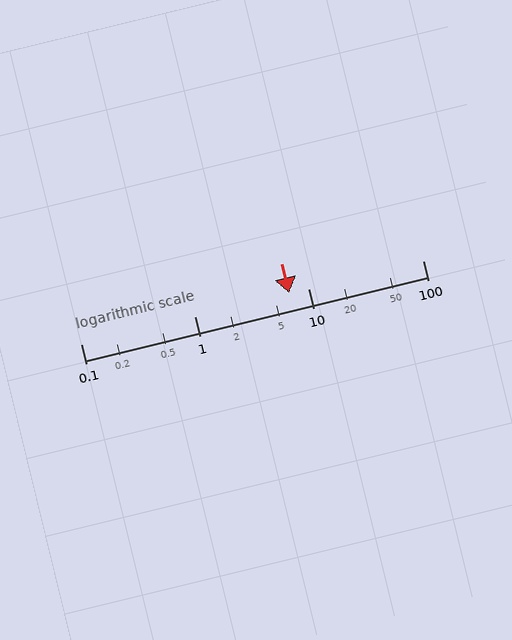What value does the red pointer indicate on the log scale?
The pointer indicates approximately 6.7.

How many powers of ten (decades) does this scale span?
The scale spans 3 decades, from 0.1 to 100.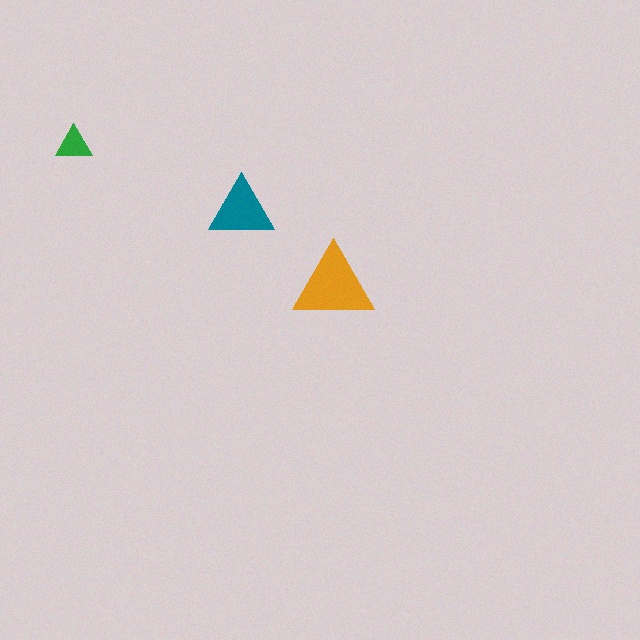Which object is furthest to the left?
The green triangle is leftmost.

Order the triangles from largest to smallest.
the orange one, the teal one, the green one.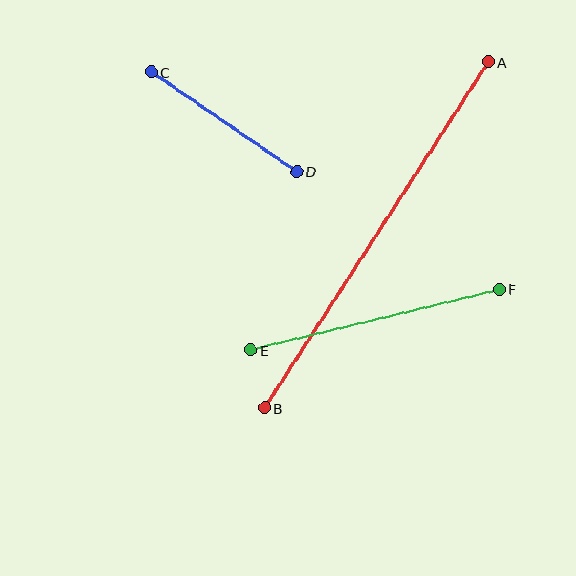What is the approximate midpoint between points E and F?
The midpoint is at approximately (375, 320) pixels.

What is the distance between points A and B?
The distance is approximately 412 pixels.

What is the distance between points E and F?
The distance is approximately 256 pixels.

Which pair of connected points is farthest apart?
Points A and B are farthest apart.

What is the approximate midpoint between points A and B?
The midpoint is at approximately (376, 235) pixels.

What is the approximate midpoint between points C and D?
The midpoint is at approximately (224, 122) pixels.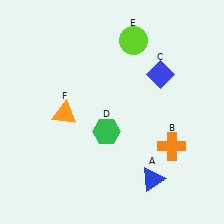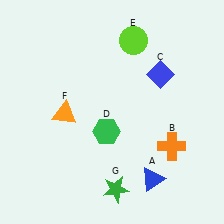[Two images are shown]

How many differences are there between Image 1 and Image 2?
There is 1 difference between the two images.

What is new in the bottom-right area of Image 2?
A green star (G) was added in the bottom-right area of Image 2.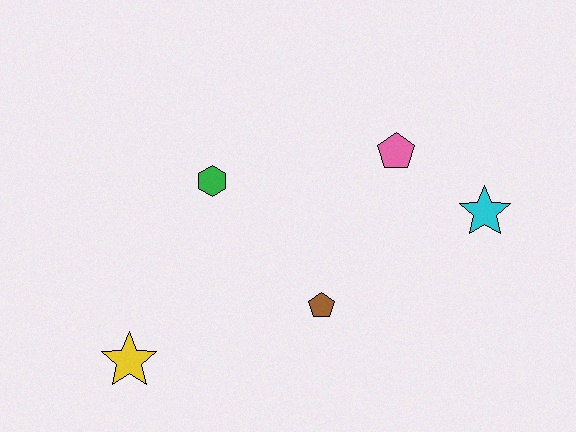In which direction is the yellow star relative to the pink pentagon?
The yellow star is to the left of the pink pentagon.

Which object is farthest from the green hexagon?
The cyan star is farthest from the green hexagon.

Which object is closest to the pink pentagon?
The cyan star is closest to the pink pentagon.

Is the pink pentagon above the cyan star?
Yes